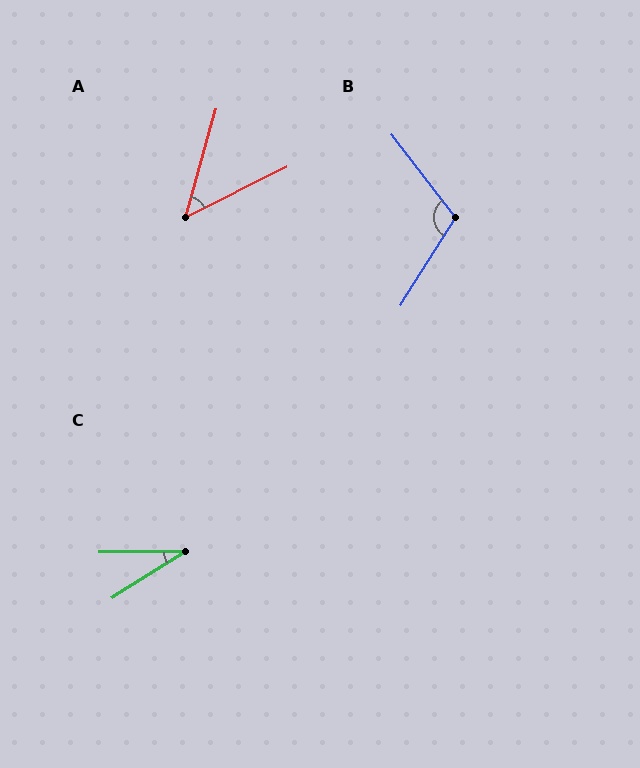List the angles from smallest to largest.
C (33°), A (48°), B (110°).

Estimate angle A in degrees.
Approximately 48 degrees.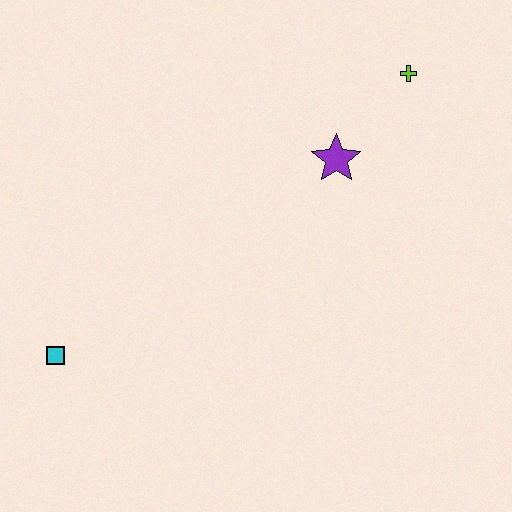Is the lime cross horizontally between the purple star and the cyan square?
No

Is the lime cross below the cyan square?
No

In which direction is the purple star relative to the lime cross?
The purple star is below the lime cross.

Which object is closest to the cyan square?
The purple star is closest to the cyan square.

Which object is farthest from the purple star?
The cyan square is farthest from the purple star.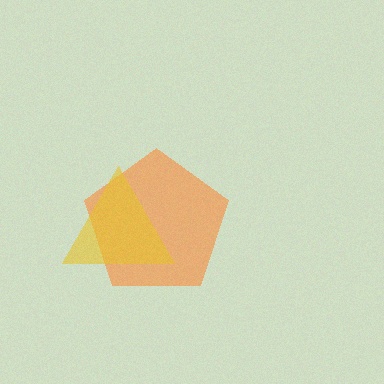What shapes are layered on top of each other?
The layered shapes are: an orange pentagon, a yellow triangle.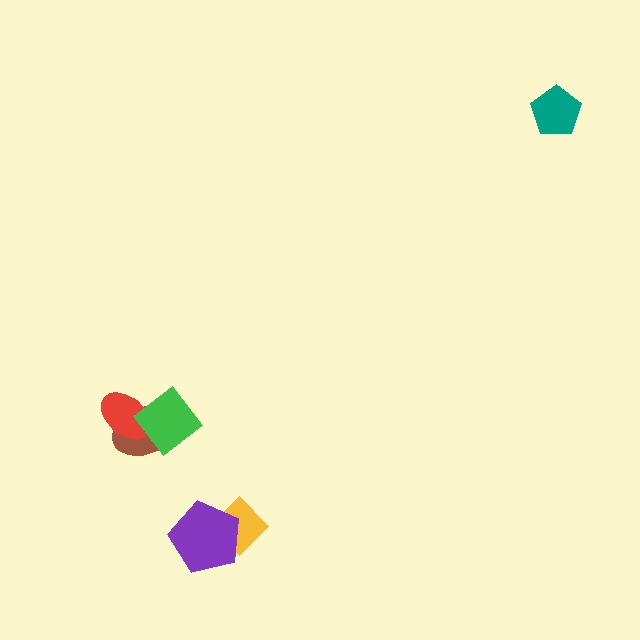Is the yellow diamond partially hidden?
Yes, it is partially covered by another shape.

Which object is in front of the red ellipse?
The green diamond is in front of the red ellipse.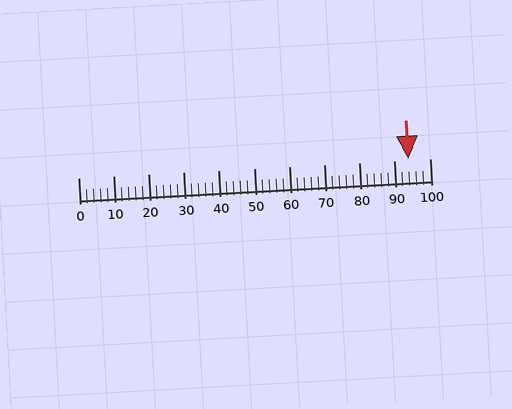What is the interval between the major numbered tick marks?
The major tick marks are spaced 10 units apart.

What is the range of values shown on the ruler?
The ruler shows values from 0 to 100.